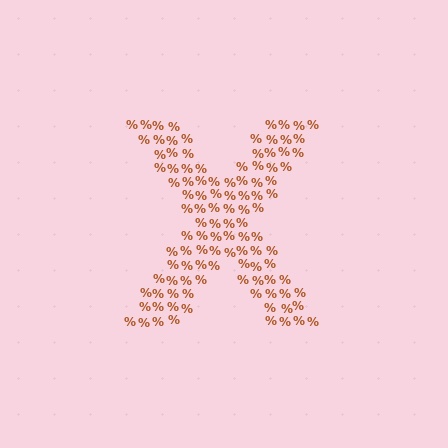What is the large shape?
The large shape is the letter X.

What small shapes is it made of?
It is made of small percent signs.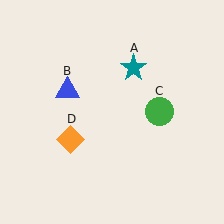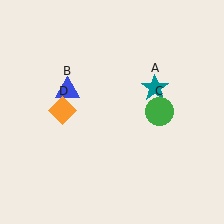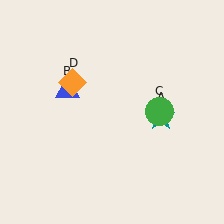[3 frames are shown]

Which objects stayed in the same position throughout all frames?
Blue triangle (object B) and green circle (object C) remained stationary.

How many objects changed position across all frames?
2 objects changed position: teal star (object A), orange diamond (object D).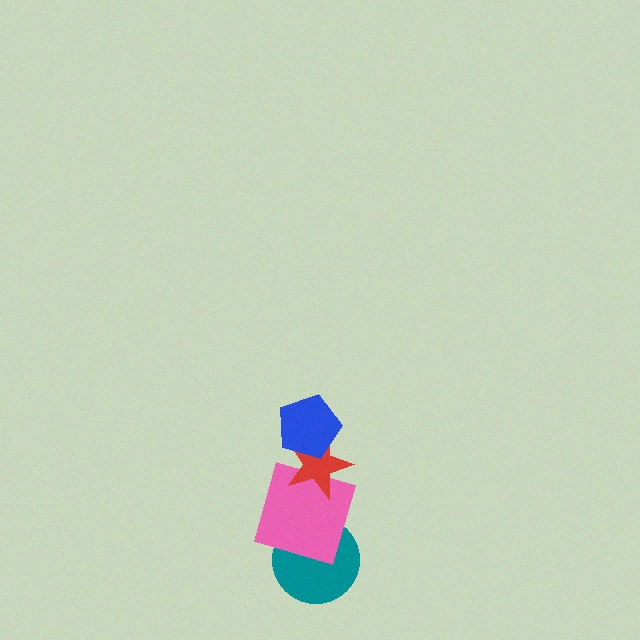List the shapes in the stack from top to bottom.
From top to bottom: the blue pentagon, the red star, the pink square, the teal circle.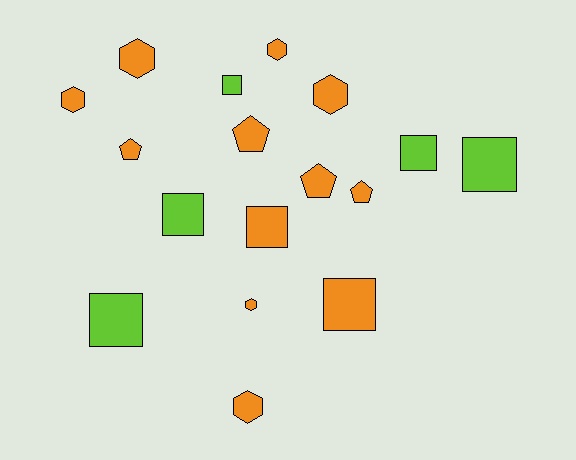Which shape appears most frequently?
Square, with 7 objects.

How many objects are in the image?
There are 17 objects.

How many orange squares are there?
There are 2 orange squares.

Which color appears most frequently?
Orange, with 12 objects.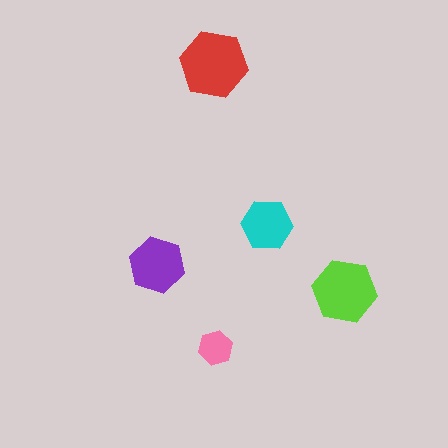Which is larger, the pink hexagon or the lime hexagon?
The lime one.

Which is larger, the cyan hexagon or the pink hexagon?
The cyan one.